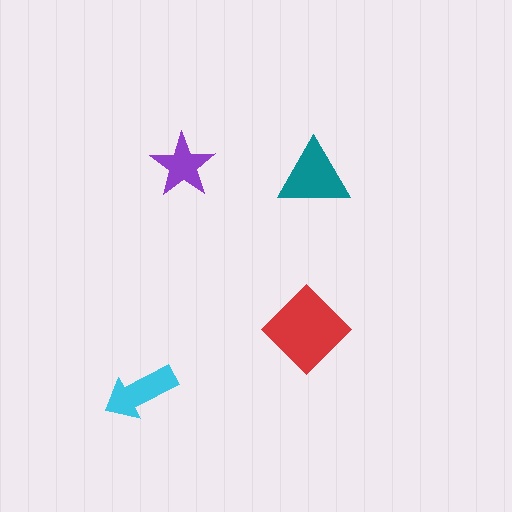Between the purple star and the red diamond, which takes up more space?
The red diamond.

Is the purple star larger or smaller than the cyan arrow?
Smaller.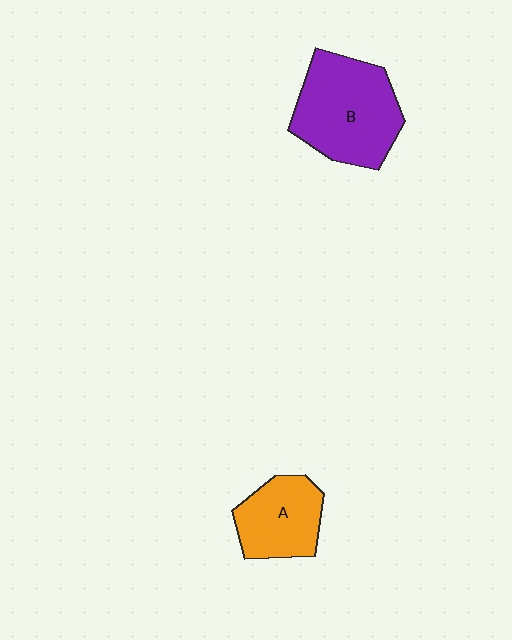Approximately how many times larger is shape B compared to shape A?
Approximately 1.6 times.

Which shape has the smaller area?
Shape A (orange).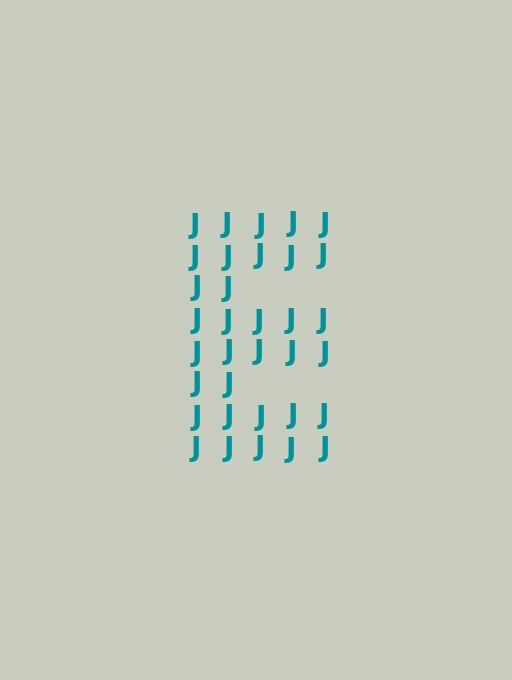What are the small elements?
The small elements are letter J's.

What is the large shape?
The large shape is the letter E.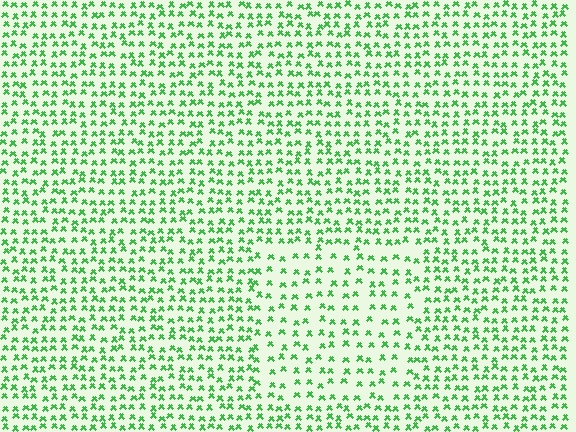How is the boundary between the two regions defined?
The boundary is defined by a change in element density (approximately 1.6x ratio). All elements are the same color, size, and shape.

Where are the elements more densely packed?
The elements are more densely packed outside the rectangle boundary.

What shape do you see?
I see a rectangle.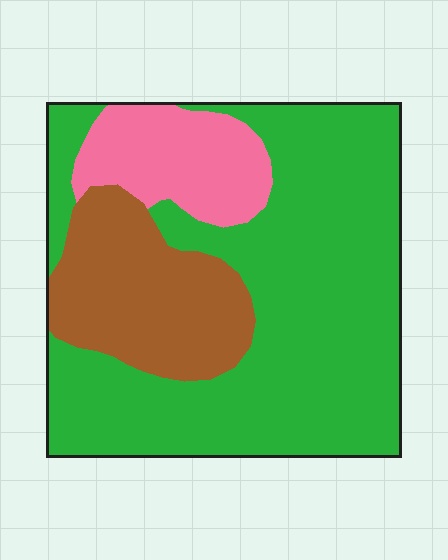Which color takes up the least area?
Pink, at roughly 15%.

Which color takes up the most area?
Green, at roughly 65%.